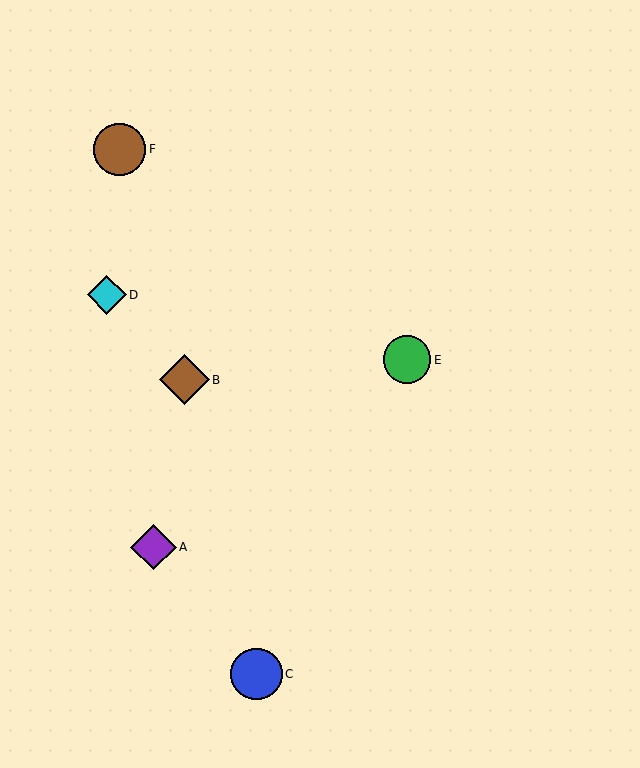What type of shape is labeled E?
Shape E is a green circle.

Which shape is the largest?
The brown circle (labeled F) is the largest.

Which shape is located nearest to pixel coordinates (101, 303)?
The cyan diamond (labeled D) at (107, 295) is nearest to that location.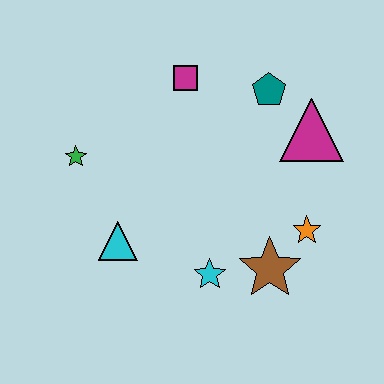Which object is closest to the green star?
The cyan triangle is closest to the green star.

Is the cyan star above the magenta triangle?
No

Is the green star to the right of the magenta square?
No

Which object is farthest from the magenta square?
The brown star is farthest from the magenta square.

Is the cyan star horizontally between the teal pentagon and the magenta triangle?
No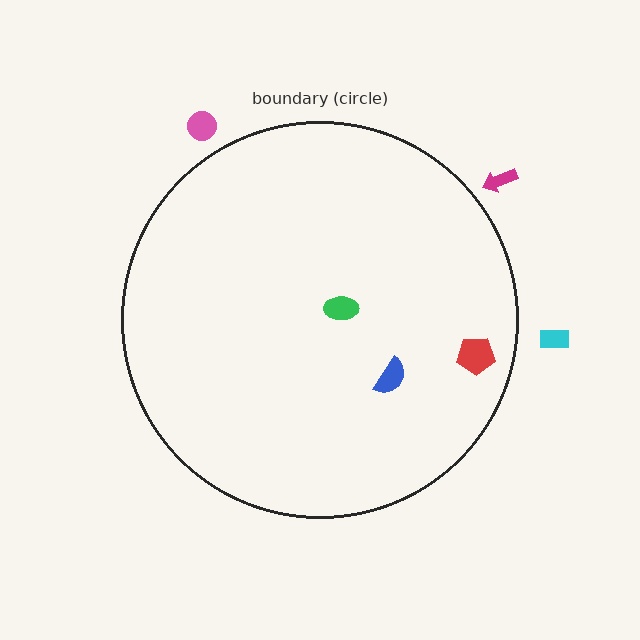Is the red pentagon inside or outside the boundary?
Inside.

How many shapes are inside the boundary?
3 inside, 3 outside.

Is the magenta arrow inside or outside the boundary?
Outside.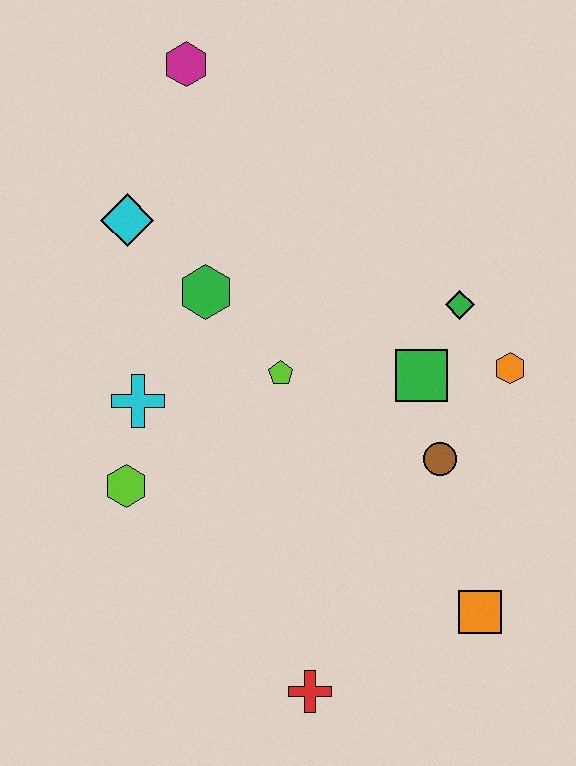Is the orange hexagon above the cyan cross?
Yes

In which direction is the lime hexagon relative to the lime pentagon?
The lime hexagon is to the left of the lime pentagon.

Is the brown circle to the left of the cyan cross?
No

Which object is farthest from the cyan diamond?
The orange square is farthest from the cyan diamond.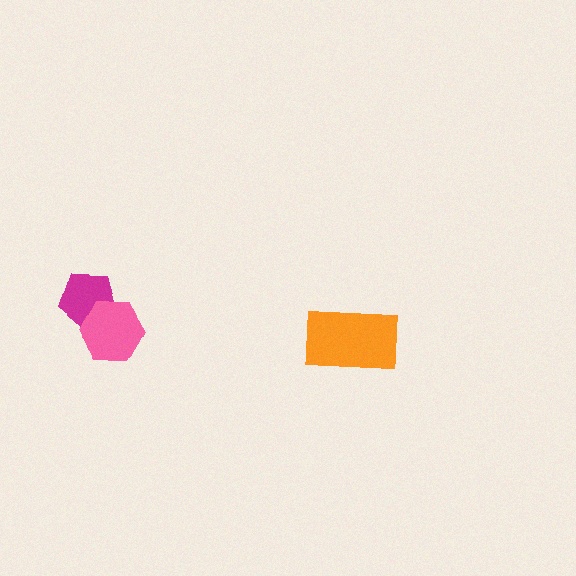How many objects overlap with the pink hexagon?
1 object overlaps with the pink hexagon.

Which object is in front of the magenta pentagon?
The pink hexagon is in front of the magenta pentagon.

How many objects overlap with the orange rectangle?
0 objects overlap with the orange rectangle.